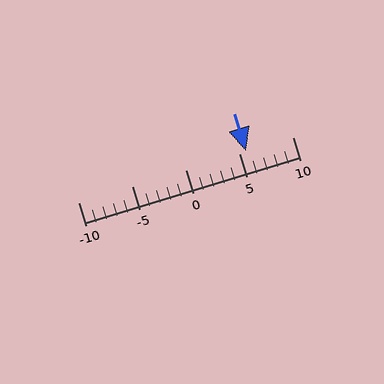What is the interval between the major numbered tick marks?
The major tick marks are spaced 5 units apart.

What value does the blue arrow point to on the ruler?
The blue arrow points to approximately 6.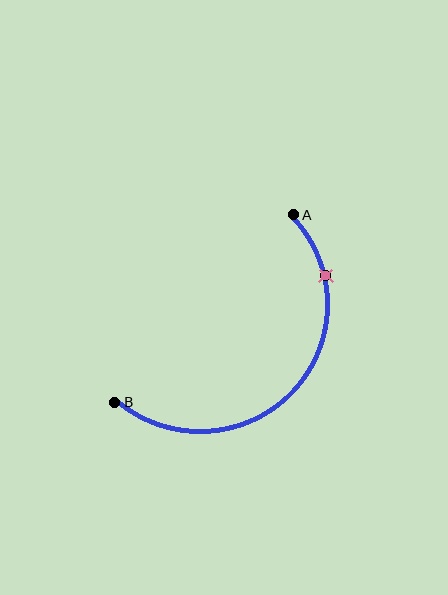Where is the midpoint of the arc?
The arc midpoint is the point on the curve farthest from the straight line joining A and B. It sits below and to the right of that line.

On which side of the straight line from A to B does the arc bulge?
The arc bulges below and to the right of the straight line connecting A and B.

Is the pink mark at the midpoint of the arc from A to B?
No. The pink mark lies on the arc but is closer to endpoint A. The arc midpoint would be at the point on the curve equidistant along the arc from both A and B.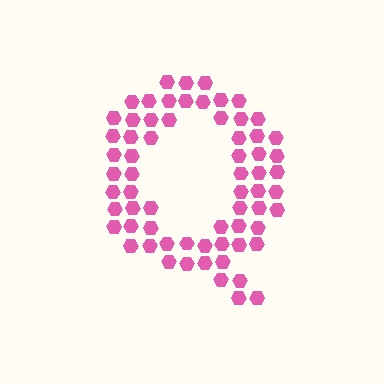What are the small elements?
The small elements are hexagons.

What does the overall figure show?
The overall figure shows the letter Q.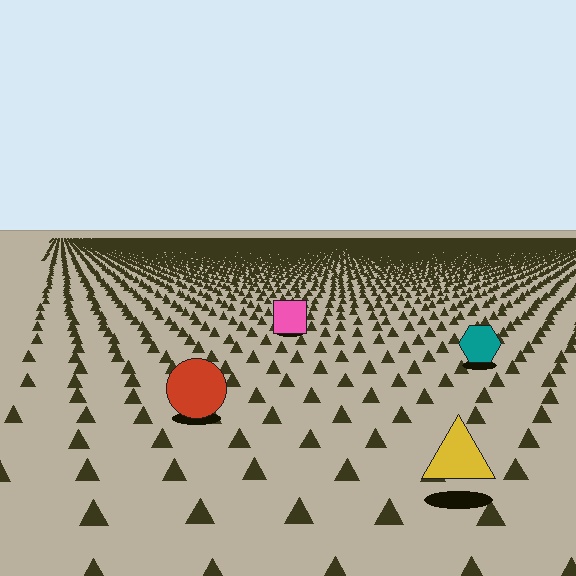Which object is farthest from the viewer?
The pink square is farthest from the viewer. It appears smaller and the ground texture around it is denser.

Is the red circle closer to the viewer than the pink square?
Yes. The red circle is closer — you can tell from the texture gradient: the ground texture is coarser near it.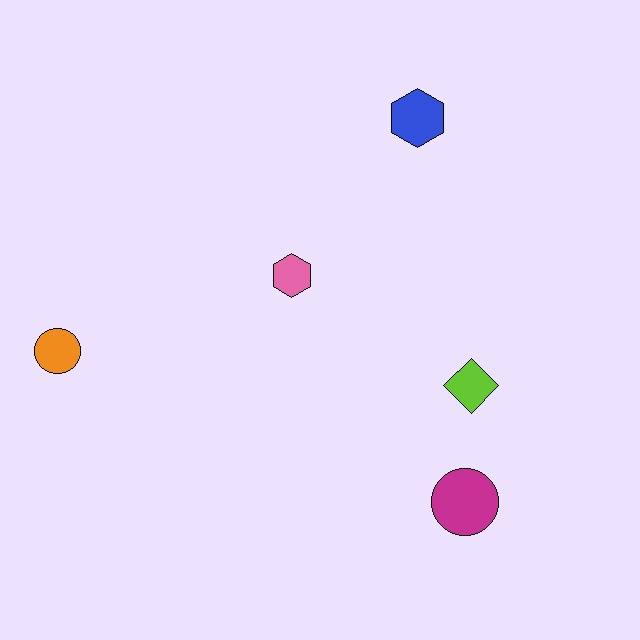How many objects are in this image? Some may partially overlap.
There are 5 objects.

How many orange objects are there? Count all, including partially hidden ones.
There is 1 orange object.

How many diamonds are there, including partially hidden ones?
There is 1 diamond.